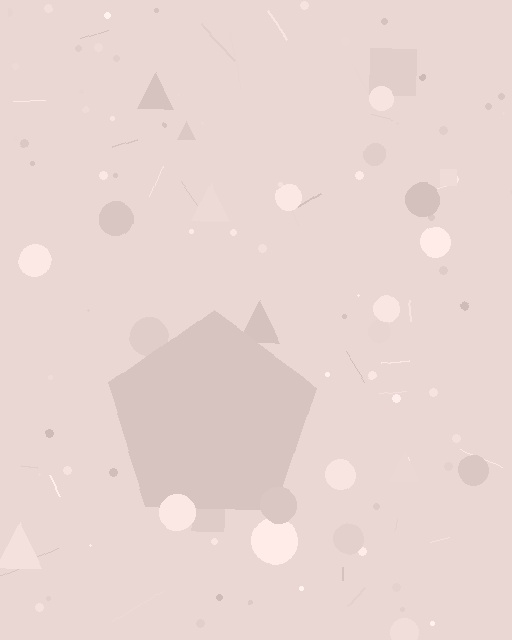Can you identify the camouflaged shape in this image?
The camouflaged shape is a pentagon.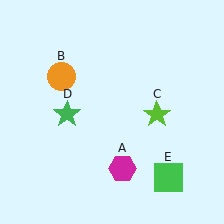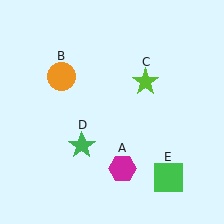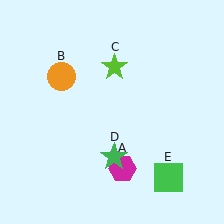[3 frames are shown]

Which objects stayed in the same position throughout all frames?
Magenta hexagon (object A) and orange circle (object B) and green square (object E) remained stationary.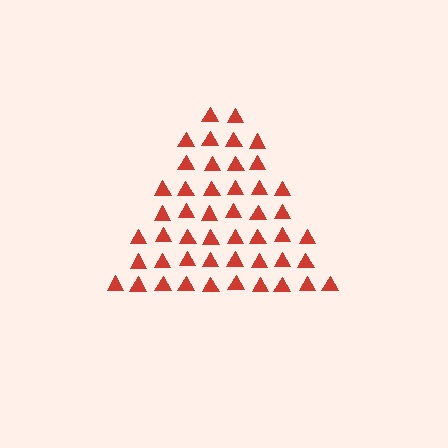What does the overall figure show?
The overall figure shows a triangle.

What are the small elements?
The small elements are triangles.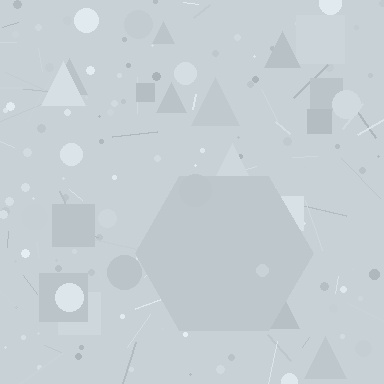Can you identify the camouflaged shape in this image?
The camouflaged shape is a hexagon.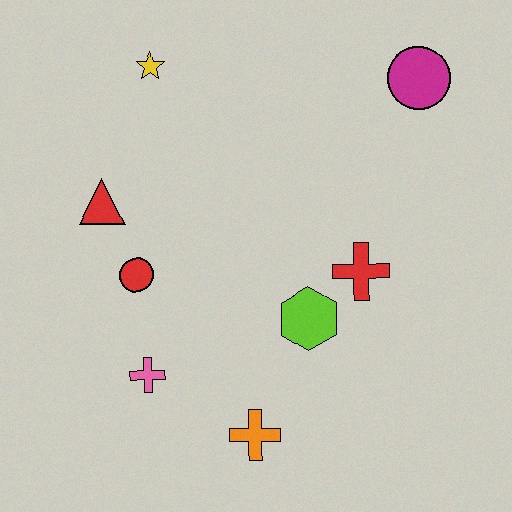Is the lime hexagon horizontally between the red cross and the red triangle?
Yes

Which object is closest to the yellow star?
The red triangle is closest to the yellow star.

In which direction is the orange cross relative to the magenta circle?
The orange cross is below the magenta circle.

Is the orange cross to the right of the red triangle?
Yes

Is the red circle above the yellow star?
No